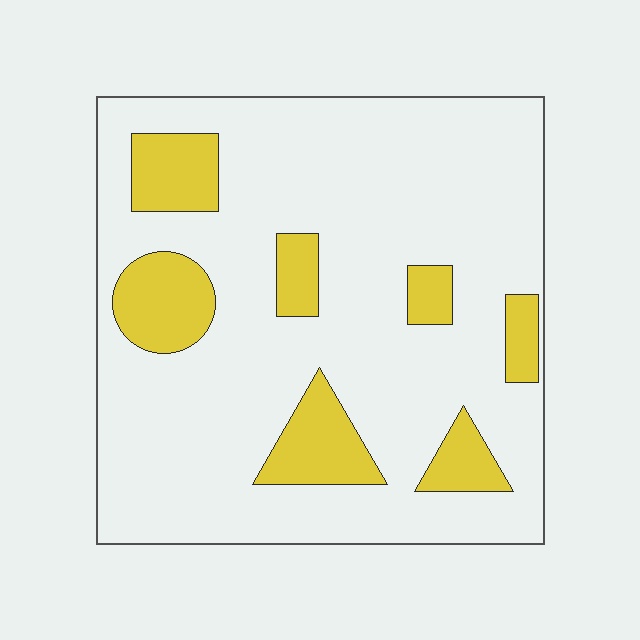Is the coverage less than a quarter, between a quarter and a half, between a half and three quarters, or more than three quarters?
Less than a quarter.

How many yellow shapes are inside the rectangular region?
7.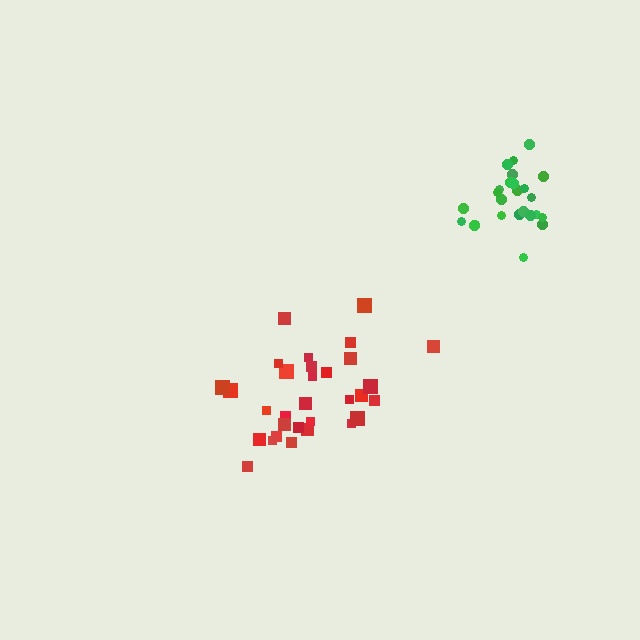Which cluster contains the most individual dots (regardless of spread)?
Red (31).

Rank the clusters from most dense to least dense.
green, red.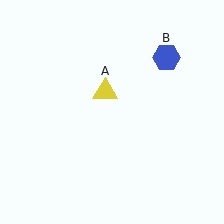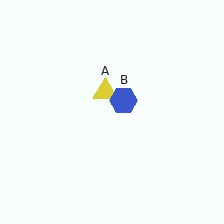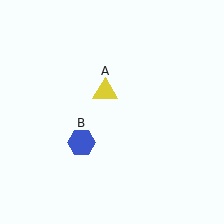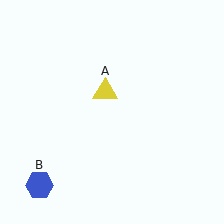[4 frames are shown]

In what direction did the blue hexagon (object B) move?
The blue hexagon (object B) moved down and to the left.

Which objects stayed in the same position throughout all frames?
Yellow triangle (object A) remained stationary.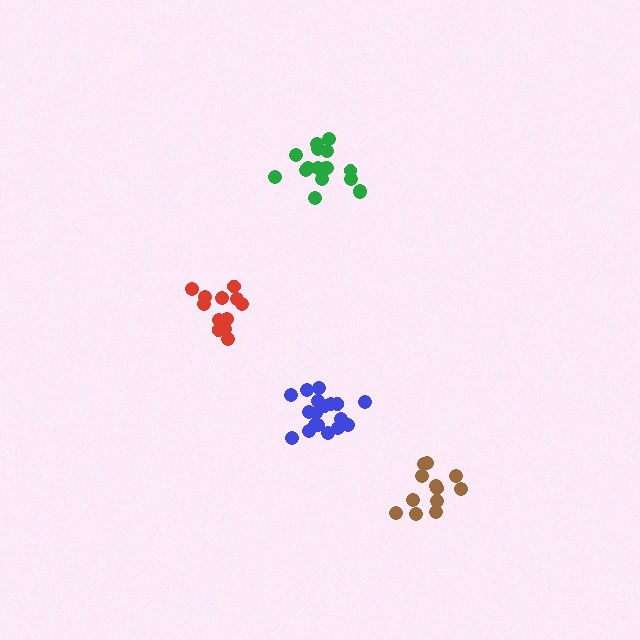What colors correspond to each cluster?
The clusters are colored: blue, green, brown, red.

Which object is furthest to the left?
The red cluster is leftmost.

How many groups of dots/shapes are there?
There are 4 groups.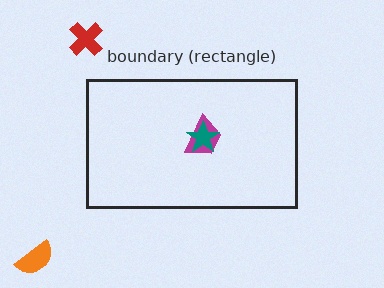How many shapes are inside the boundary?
2 inside, 2 outside.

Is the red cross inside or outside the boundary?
Outside.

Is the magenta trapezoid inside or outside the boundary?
Inside.